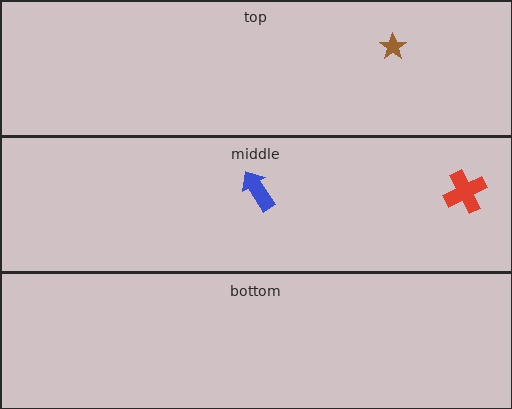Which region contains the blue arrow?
The middle region.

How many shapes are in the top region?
1.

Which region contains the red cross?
The middle region.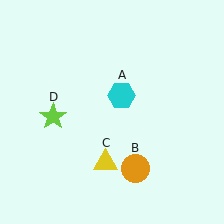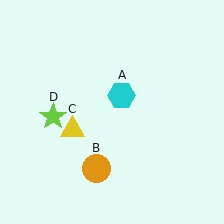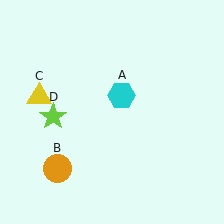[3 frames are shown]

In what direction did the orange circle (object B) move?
The orange circle (object B) moved left.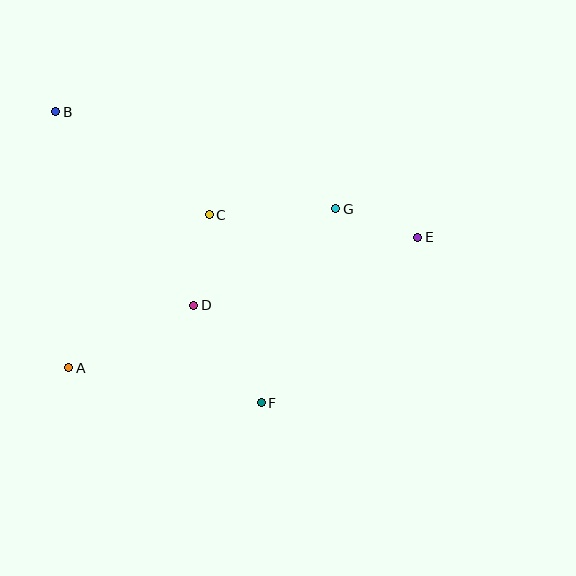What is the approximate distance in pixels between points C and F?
The distance between C and F is approximately 195 pixels.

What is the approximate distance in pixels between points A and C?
The distance between A and C is approximately 208 pixels.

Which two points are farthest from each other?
Points B and E are farthest from each other.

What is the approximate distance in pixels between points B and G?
The distance between B and G is approximately 296 pixels.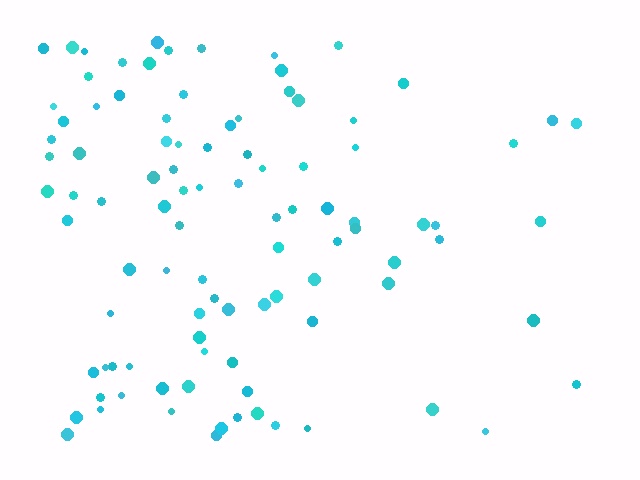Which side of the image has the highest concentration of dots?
The left.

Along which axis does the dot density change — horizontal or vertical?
Horizontal.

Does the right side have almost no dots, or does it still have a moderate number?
Still a moderate number, just noticeably fewer than the left.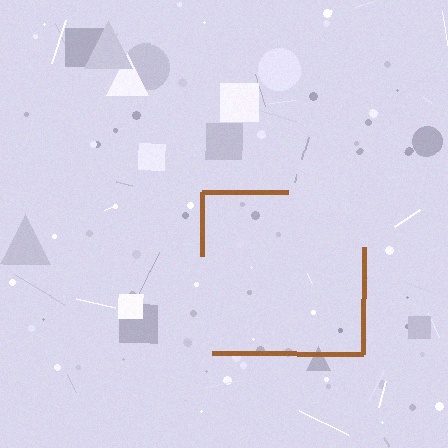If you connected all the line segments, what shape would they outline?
They would outline a square.